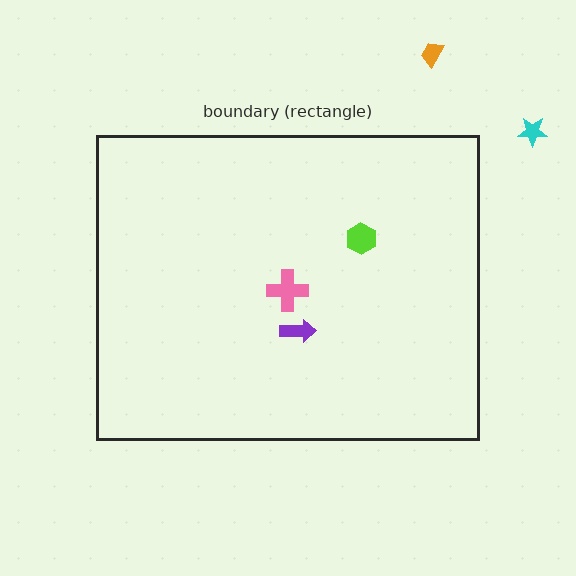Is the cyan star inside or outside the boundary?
Outside.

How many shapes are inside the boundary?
3 inside, 2 outside.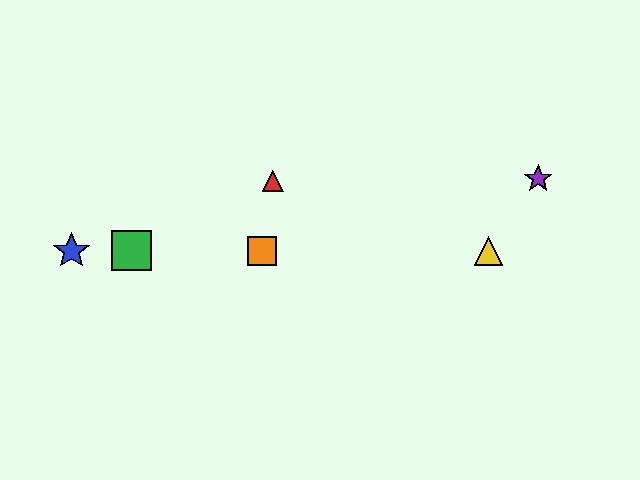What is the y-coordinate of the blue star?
The blue star is at y≈251.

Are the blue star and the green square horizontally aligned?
Yes, both are at y≈251.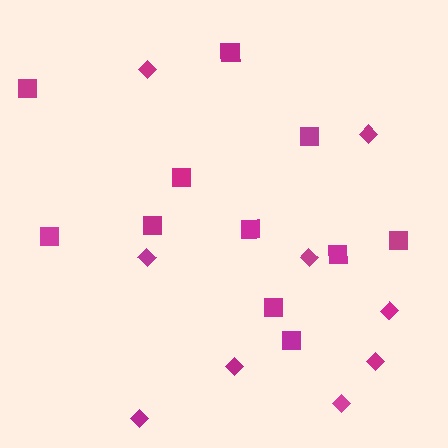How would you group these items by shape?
There are 2 groups: one group of diamonds (9) and one group of squares (11).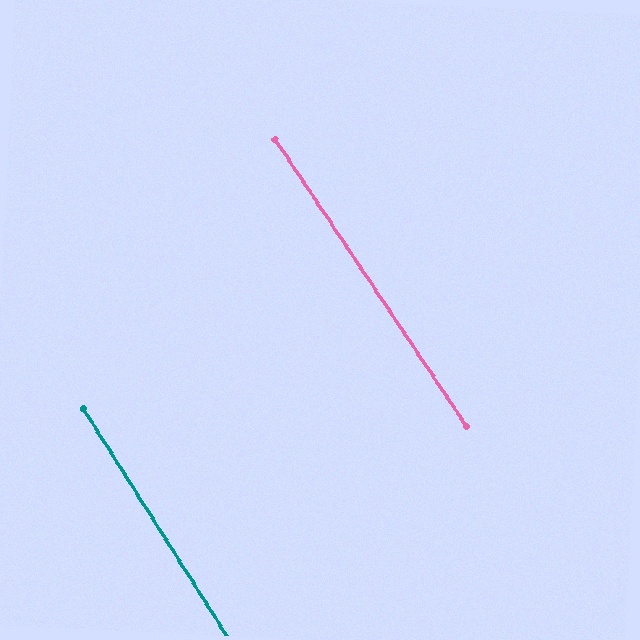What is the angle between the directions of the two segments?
Approximately 1 degree.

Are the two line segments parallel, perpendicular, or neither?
Parallel — their directions differ by only 1.5°.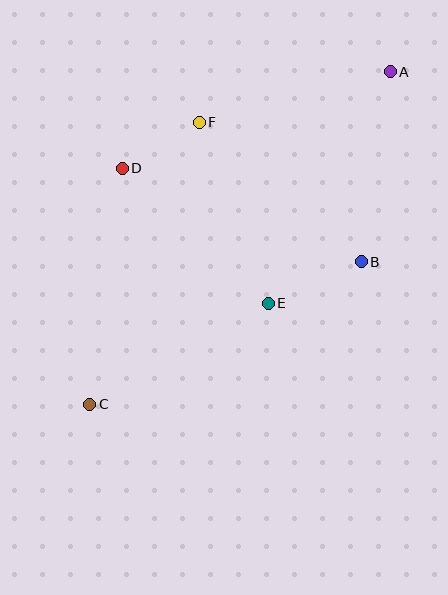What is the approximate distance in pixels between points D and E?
The distance between D and E is approximately 199 pixels.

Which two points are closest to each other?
Points D and F are closest to each other.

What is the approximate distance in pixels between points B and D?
The distance between B and D is approximately 257 pixels.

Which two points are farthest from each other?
Points A and C are farthest from each other.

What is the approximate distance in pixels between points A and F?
The distance between A and F is approximately 197 pixels.